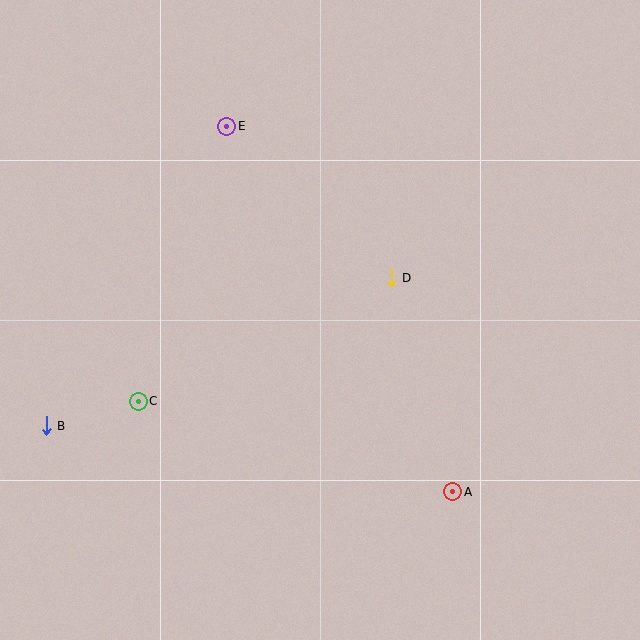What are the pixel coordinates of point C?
Point C is at (138, 401).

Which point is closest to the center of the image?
Point D at (391, 278) is closest to the center.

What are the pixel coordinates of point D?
Point D is at (391, 278).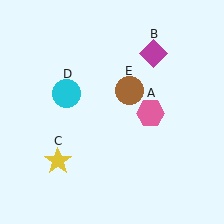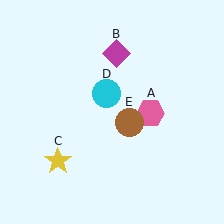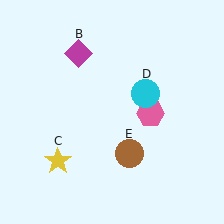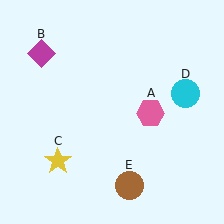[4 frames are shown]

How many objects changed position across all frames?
3 objects changed position: magenta diamond (object B), cyan circle (object D), brown circle (object E).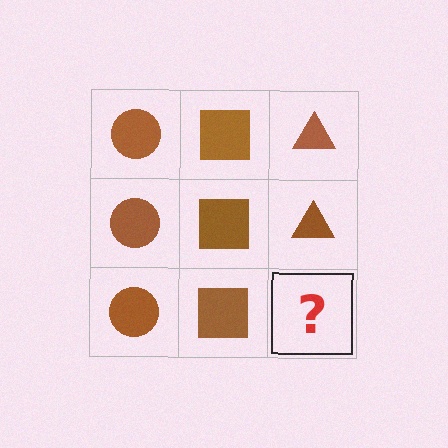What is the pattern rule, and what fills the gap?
The rule is that each column has a consistent shape. The gap should be filled with a brown triangle.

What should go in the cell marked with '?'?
The missing cell should contain a brown triangle.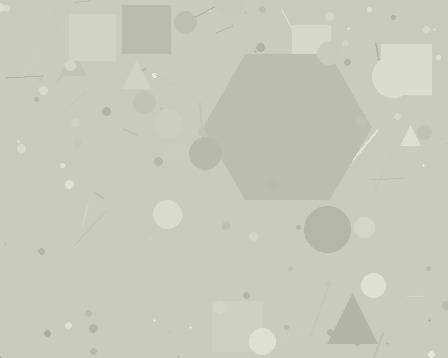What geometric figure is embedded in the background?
A hexagon is embedded in the background.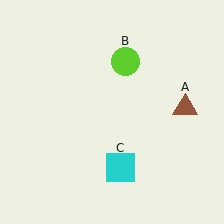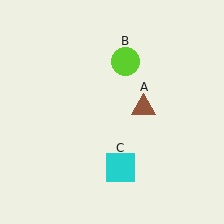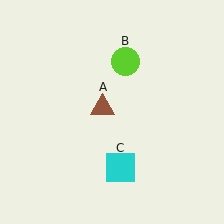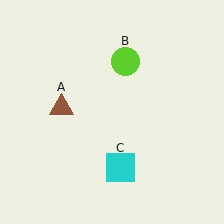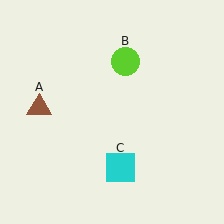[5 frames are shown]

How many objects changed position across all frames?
1 object changed position: brown triangle (object A).